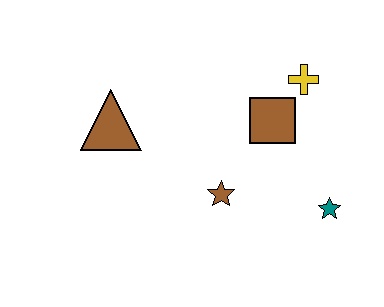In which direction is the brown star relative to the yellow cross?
The brown star is below the yellow cross.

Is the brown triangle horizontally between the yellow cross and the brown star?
No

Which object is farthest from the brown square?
The brown triangle is farthest from the brown square.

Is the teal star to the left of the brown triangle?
No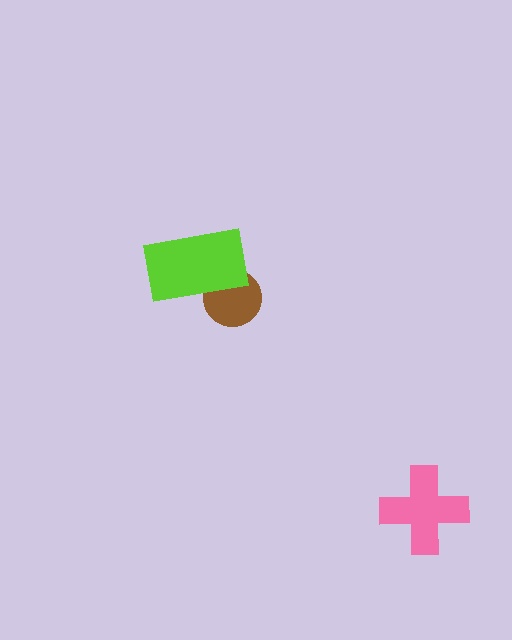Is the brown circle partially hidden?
Yes, it is partially covered by another shape.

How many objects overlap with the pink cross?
0 objects overlap with the pink cross.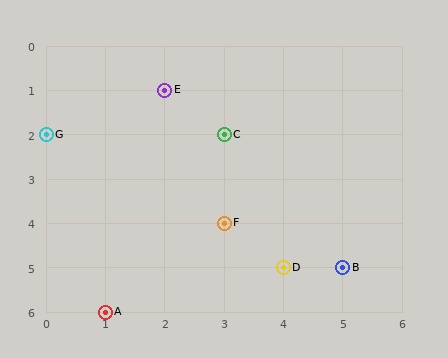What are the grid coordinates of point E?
Point E is at grid coordinates (2, 1).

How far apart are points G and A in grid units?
Points G and A are 1 column and 4 rows apart (about 4.1 grid units diagonally).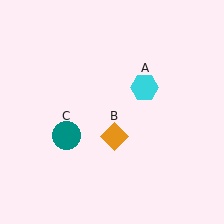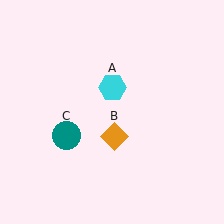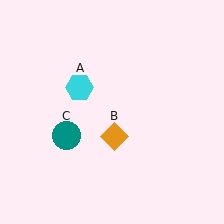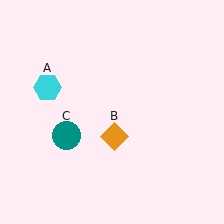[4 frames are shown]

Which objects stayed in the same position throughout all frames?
Orange diamond (object B) and teal circle (object C) remained stationary.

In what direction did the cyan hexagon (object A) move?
The cyan hexagon (object A) moved left.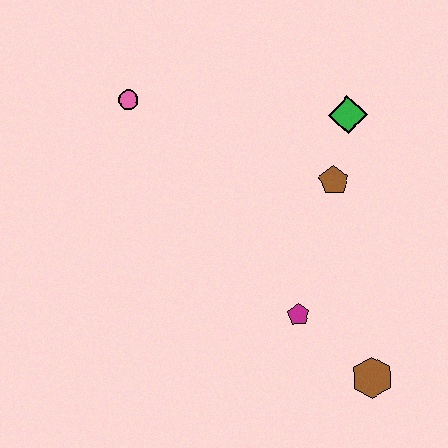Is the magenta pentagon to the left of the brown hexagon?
Yes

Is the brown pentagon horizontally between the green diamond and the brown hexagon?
No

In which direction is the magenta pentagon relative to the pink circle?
The magenta pentagon is below the pink circle.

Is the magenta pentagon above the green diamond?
No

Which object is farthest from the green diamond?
The brown hexagon is farthest from the green diamond.